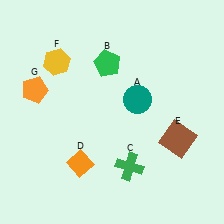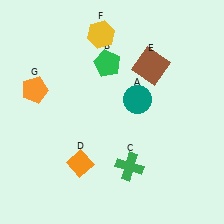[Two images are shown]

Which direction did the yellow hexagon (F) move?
The yellow hexagon (F) moved right.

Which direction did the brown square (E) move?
The brown square (E) moved up.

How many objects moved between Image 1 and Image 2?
2 objects moved between the two images.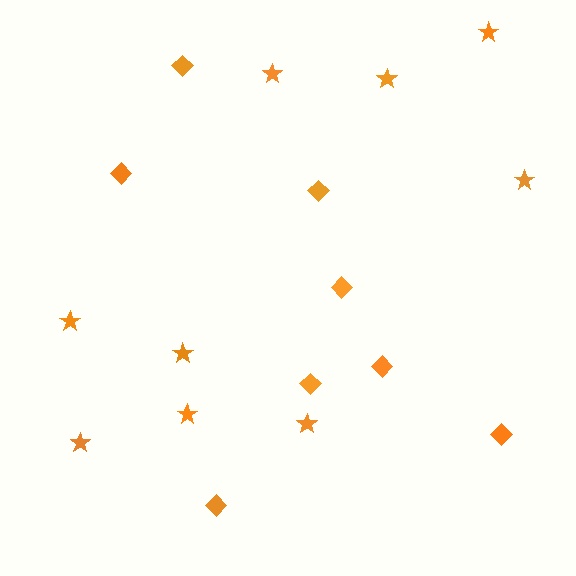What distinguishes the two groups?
There are 2 groups: one group of diamonds (8) and one group of stars (9).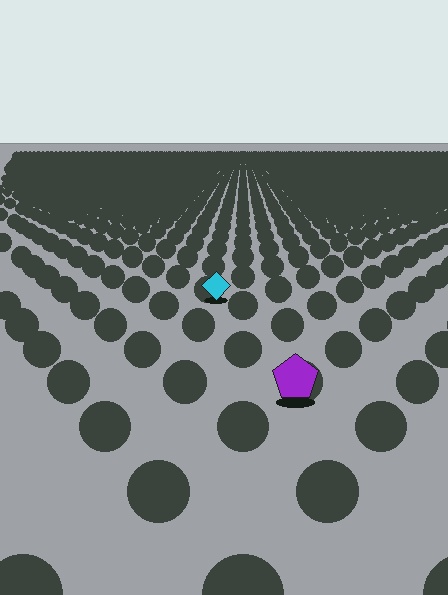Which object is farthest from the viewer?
The cyan diamond is farthest from the viewer. It appears smaller and the ground texture around it is denser.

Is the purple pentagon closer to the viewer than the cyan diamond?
Yes. The purple pentagon is closer — you can tell from the texture gradient: the ground texture is coarser near it.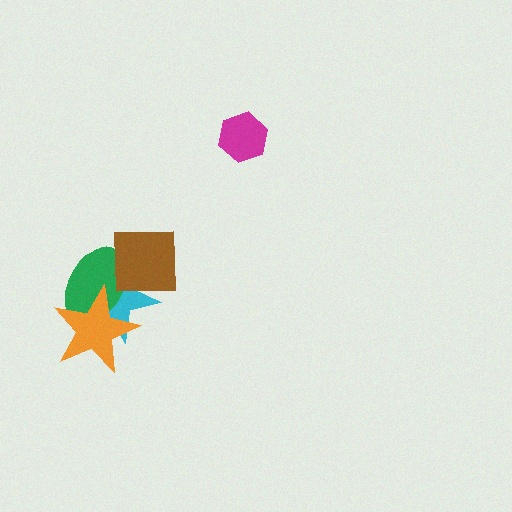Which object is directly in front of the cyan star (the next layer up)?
The green ellipse is directly in front of the cyan star.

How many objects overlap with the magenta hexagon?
0 objects overlap with the magenta hexagon.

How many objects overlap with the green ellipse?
3 objects overlap with the green ellipse.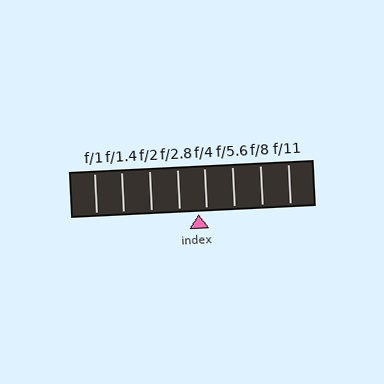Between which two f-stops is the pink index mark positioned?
The index mark is between f/2.8 and f/4.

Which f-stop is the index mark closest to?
The index mark is closest to f/4.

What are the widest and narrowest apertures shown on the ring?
The widest aperture shown is f/1 and the narrowest is f/11.